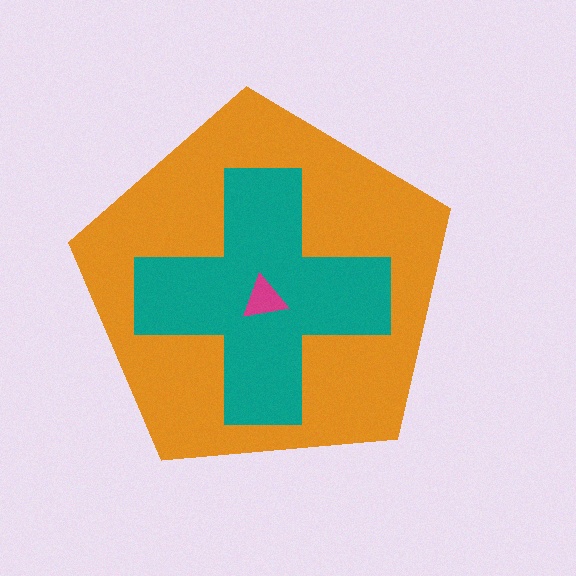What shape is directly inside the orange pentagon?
The teal cross.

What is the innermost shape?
The magenta triangle.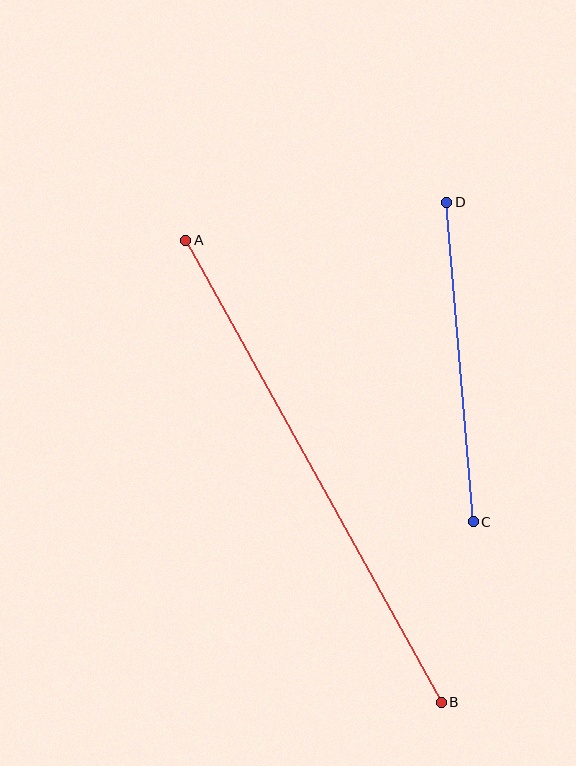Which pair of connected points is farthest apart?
Points A and B are farthest apart.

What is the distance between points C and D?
The distance is approximately 321 pixels.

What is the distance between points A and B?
The distance is approximately 528 pixels.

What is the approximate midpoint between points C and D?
The midpoint is at approximately (460, 362) pixels.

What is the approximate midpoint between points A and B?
The midpoint is at approximately (314, 471) pixels.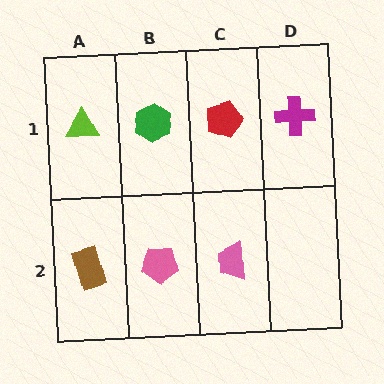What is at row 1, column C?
A red pentagon.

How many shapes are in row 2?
3 shapes.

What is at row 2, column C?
A pink trapezoid.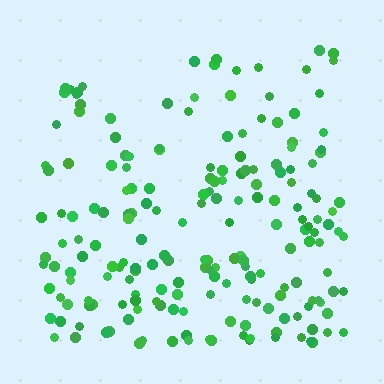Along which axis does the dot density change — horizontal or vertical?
Vertical.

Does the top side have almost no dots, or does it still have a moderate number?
Still a moderate number, just noticeably fewer than the bottom.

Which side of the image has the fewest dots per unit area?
The top.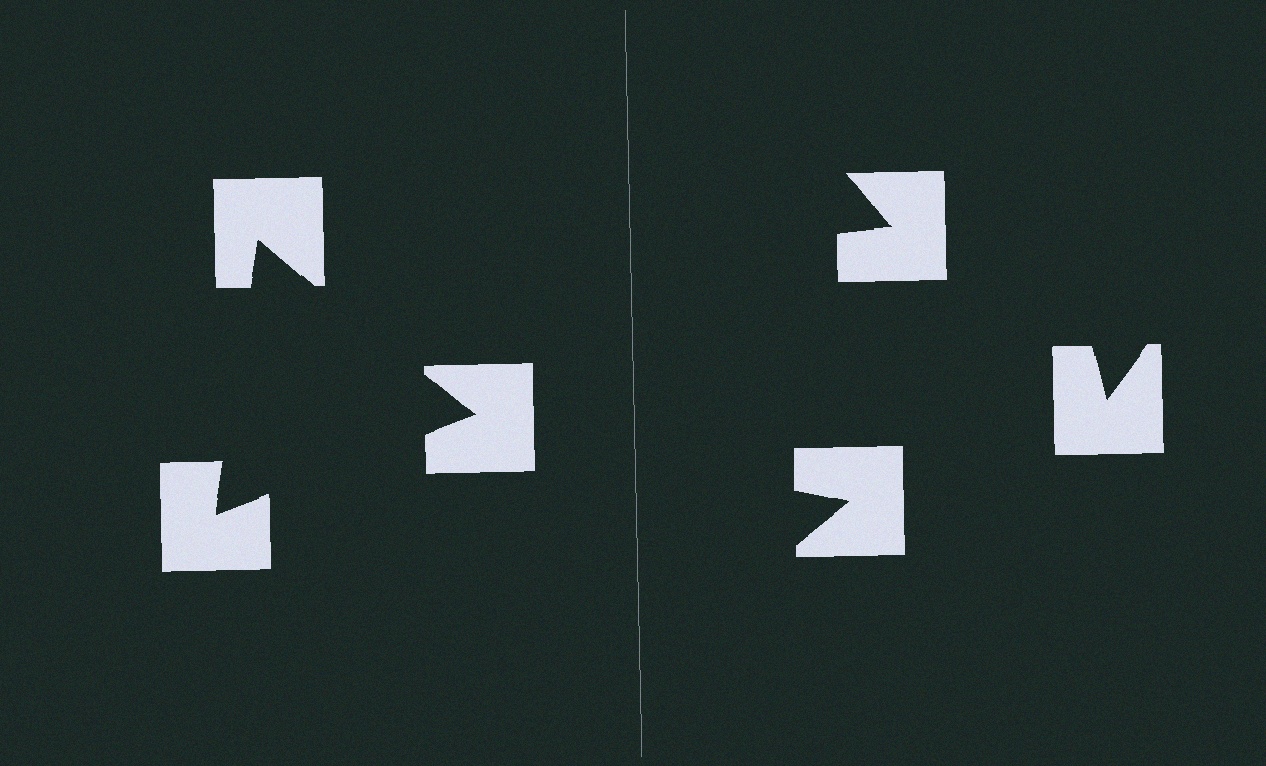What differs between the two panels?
The notched squares are positioned identically on both sides; only the wedge orientations differ. On the left they align to a triangle; on the right they are misaligned.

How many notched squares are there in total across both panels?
6 — 3 on each side.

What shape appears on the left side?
An illusory triangle.